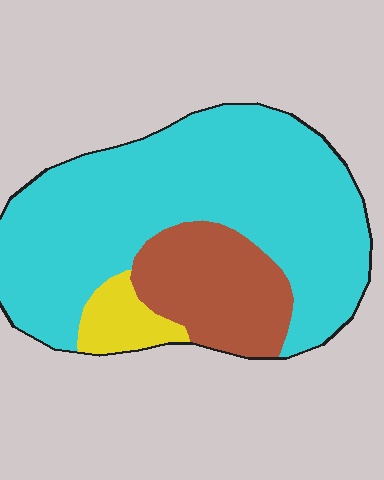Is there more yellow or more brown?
Brown.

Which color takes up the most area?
Cyan, at roughly 70%.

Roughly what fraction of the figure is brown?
Brown covers 21% of the figure.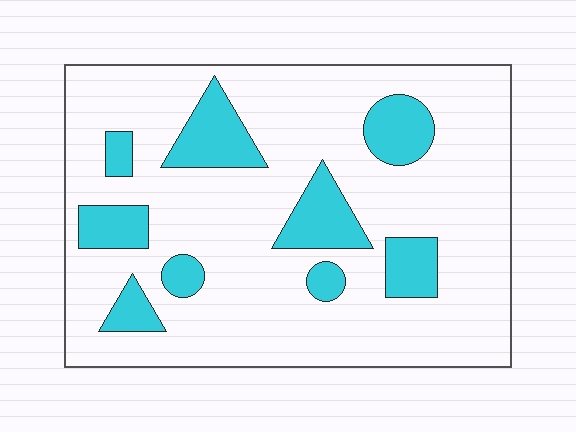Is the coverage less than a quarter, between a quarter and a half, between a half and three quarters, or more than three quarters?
Less than a quarter.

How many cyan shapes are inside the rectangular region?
9.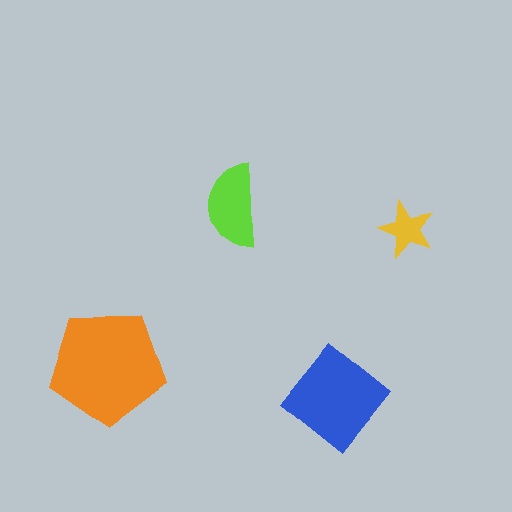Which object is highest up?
The lime semicircle is topmost.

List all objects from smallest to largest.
The yellow star, the lime semicircle, the blue diamond, the orange pentagon.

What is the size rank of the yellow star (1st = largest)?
4th.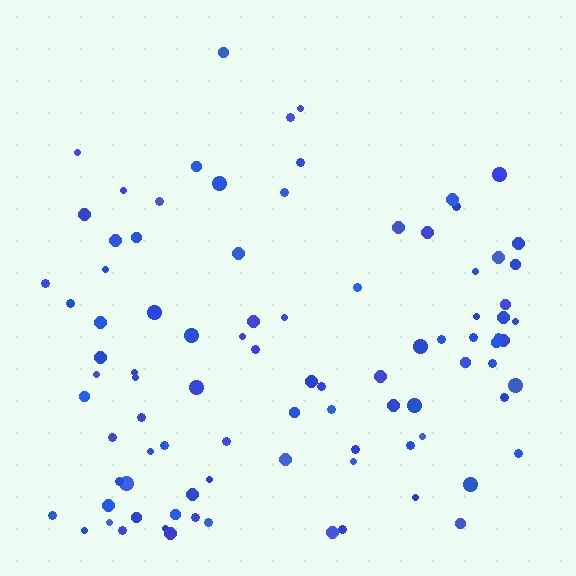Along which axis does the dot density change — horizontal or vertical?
Vertical.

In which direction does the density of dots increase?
From top to bottom, with the bottom side densest.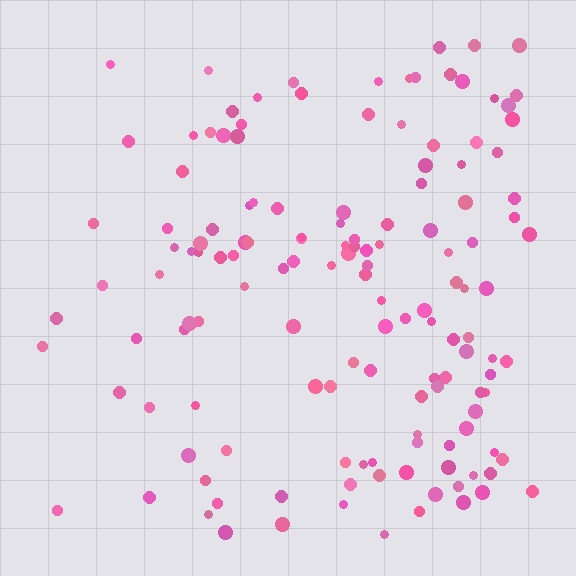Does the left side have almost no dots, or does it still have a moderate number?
Still a moderate number, just noticeably fewer than the right.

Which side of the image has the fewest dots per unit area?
The left.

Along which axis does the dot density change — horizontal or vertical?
Horizontal.